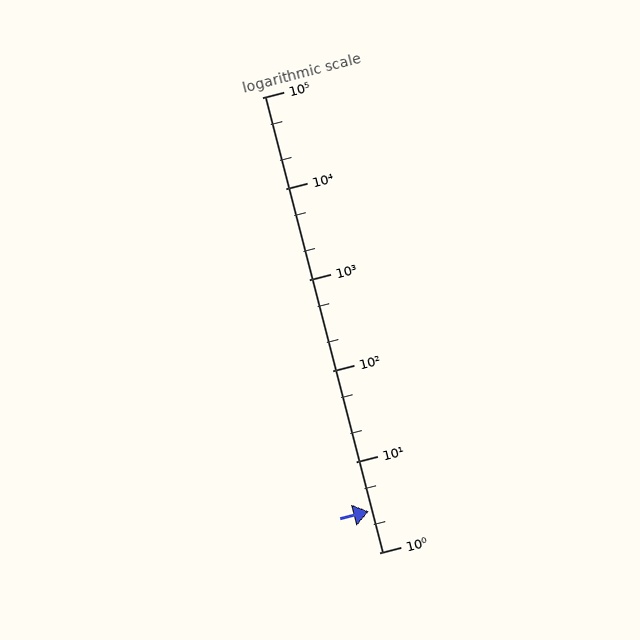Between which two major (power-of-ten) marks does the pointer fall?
The pointer is between 1 and 10.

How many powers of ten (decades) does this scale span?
The scale spans 5 decades, from 1 to 100000.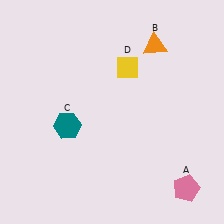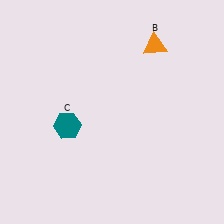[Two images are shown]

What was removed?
The yellow diamond (D), the pink pentagon (A) were removed in Image 2.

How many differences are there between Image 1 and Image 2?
There are 2 differences between the two images.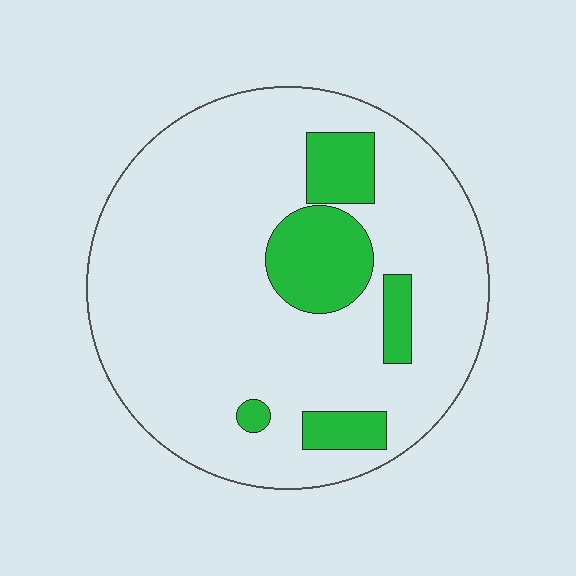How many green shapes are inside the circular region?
5.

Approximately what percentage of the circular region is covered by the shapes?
Approximately 15%.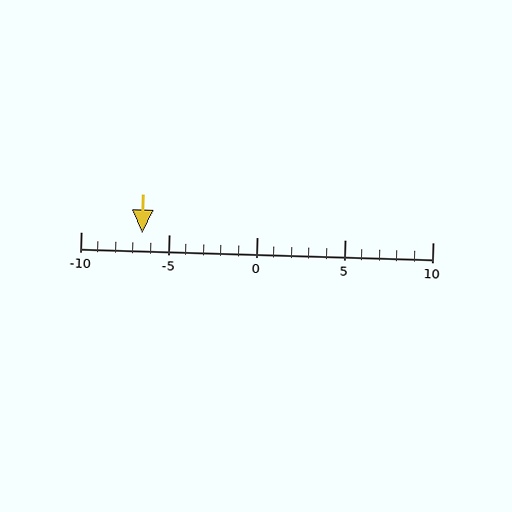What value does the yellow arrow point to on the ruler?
The yellow arrow points to approximately -6.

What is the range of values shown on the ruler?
The ruler shows values from -10 to 10.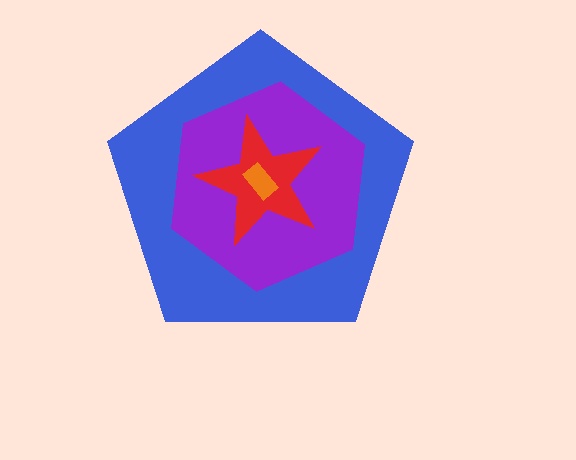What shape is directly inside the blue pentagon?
The purple hexagon.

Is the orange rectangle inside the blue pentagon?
Yes.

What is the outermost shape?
The blue pentagon.